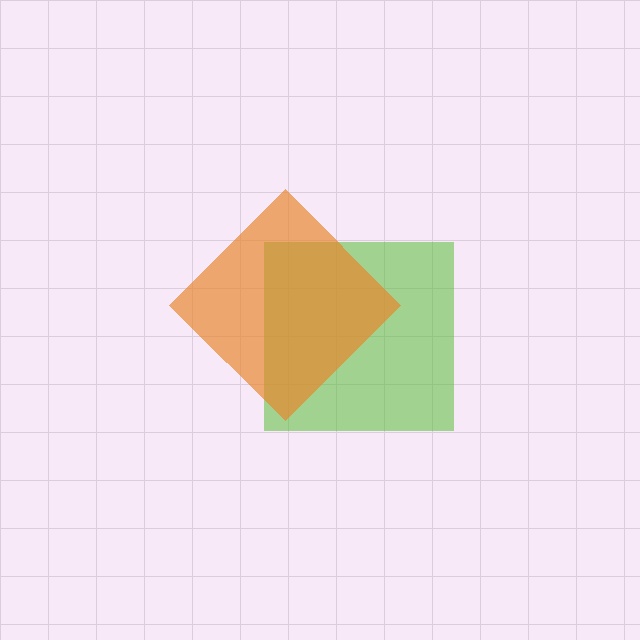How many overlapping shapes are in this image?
There are 2 overlapping shapes in the image.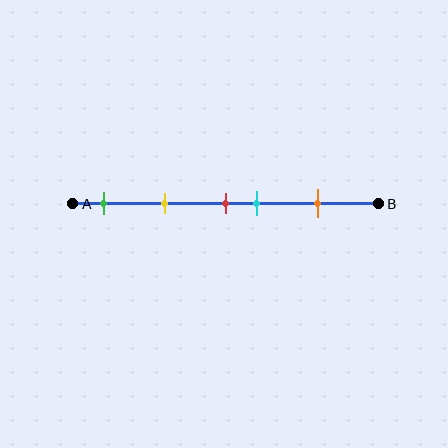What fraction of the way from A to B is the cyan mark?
The cyan mark is approximately 60% (0.6) of the way from A to B.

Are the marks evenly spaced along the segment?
No, the marks are not evenly spaced.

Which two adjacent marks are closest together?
The red and cyan marks are the closest adjacent pair.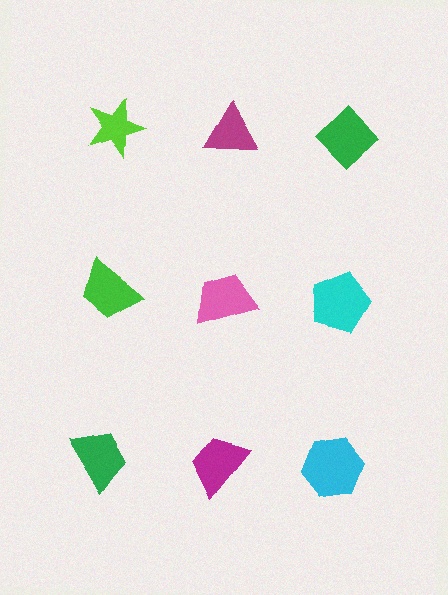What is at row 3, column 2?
A magenta trapezoid.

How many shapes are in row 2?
3 shapes.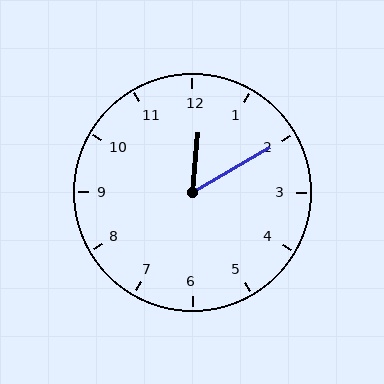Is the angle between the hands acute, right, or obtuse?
It is acute.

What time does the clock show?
12:10.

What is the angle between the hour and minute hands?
Approximately 55 degrees.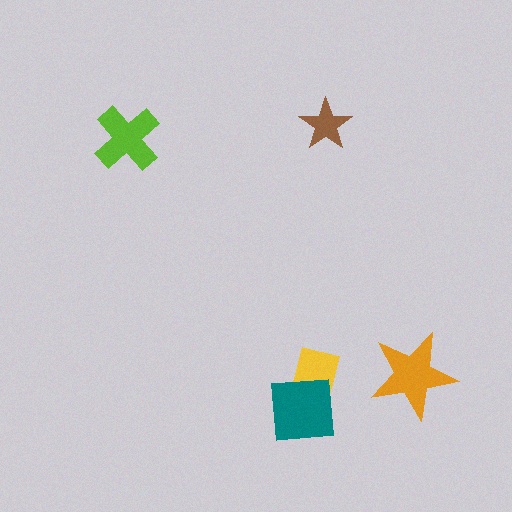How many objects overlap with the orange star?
0 objects overlap with the orange star.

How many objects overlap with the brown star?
0 objects overlap with the brown star.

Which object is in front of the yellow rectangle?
The teal square is in front of the yellow rectangle.